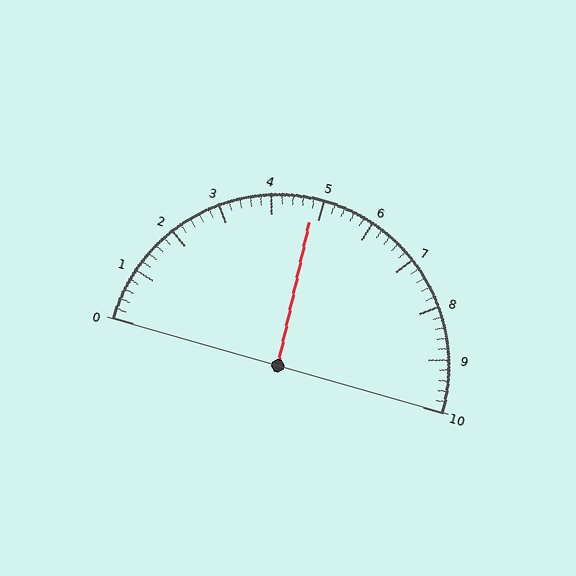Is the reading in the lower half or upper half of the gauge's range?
The reading is in the lower half of the range (0 to 10).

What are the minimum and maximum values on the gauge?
The gauge ranges from 0 to 10.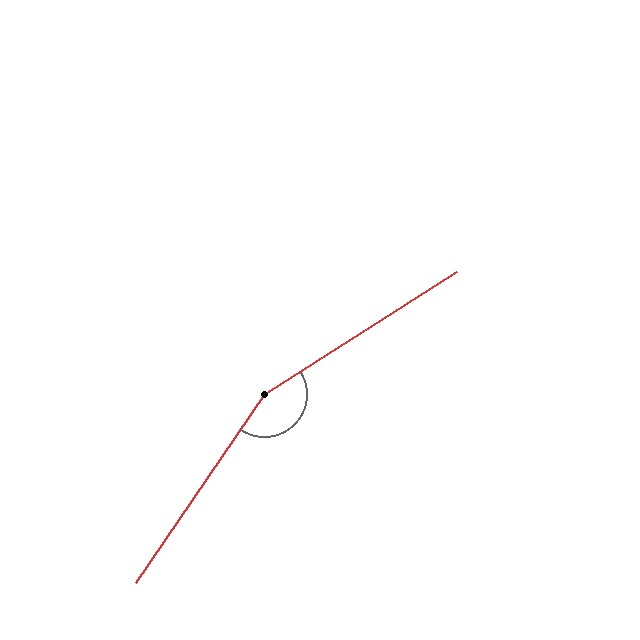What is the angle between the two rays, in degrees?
Approximately 157 degrees.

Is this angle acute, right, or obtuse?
It is obtuse.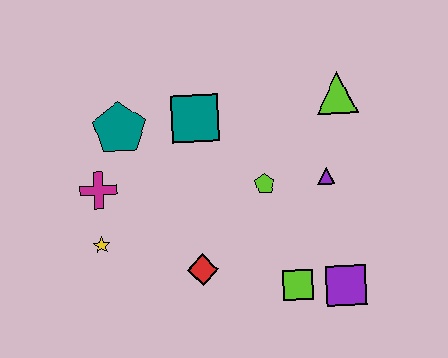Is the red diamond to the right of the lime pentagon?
No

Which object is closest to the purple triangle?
The lime pentagon is closest to the purple triangle.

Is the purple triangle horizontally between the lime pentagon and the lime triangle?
Yes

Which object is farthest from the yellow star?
The lime triangle is farthest from the yellow star.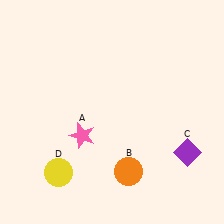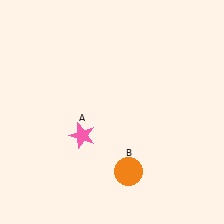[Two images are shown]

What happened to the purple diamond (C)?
The purple diamond (C) was removed in Image 2. It was in the bottom-right area of Image 1.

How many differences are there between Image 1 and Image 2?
There are 2 differences between the two images.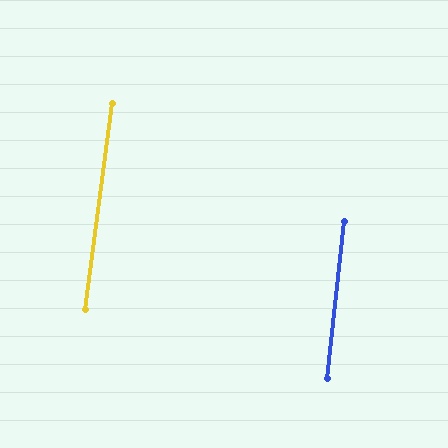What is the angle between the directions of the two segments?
Approximately 1 degree.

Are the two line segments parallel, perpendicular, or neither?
Parallel — their directions differ by only 1.5°.